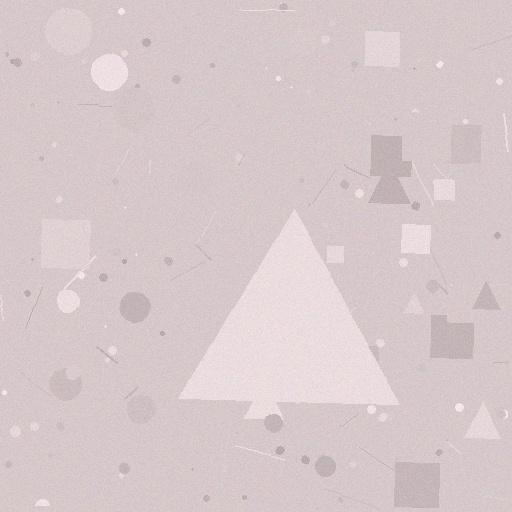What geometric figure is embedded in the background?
A triangle is embedded in the background.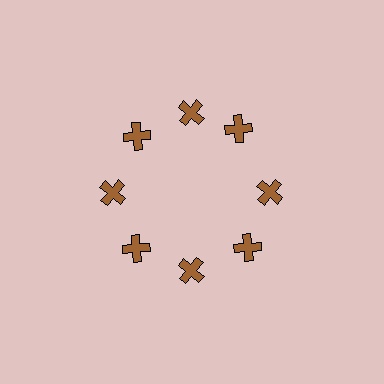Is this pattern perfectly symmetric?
No. The 8 brown crosses are arranged in a ring, but one element near the 2 o'clock position is rotated out of alignment along the ring, breaking the 8-fold rotational symmetry.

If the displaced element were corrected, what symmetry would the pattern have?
It would have 8-fold rotational symmetry — the pattern would map onto itself every 45 degrees.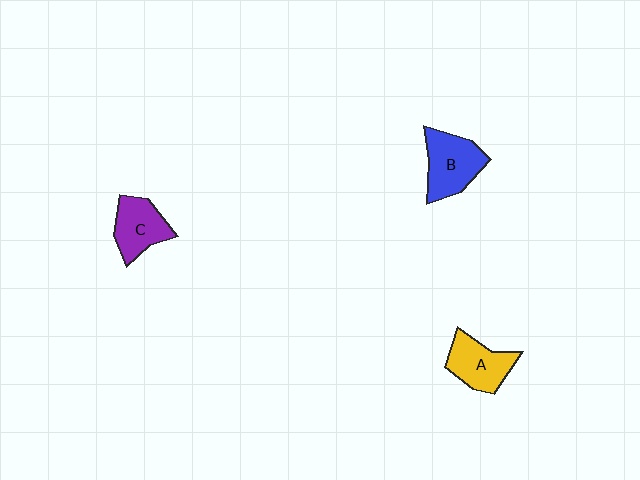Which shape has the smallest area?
Shape C (purple).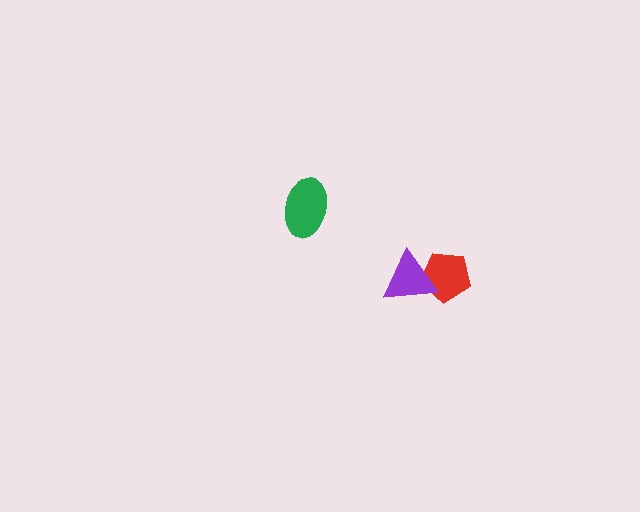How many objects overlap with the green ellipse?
0 objects overlap with the green ellipse.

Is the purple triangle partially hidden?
No, no other shape covers it.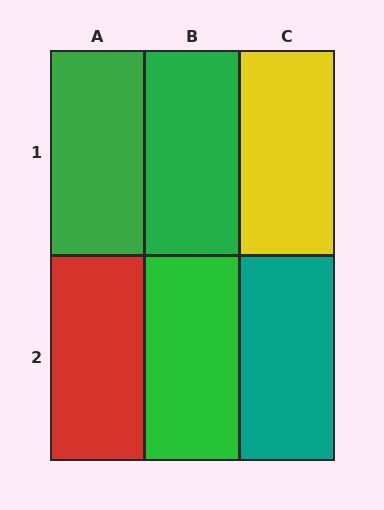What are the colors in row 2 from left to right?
Red, green, teal.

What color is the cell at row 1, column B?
Green.